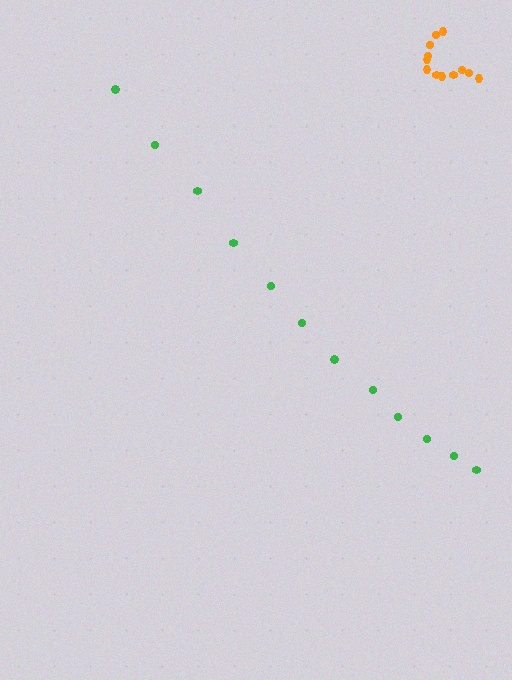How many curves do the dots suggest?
There are 2 distinct paths.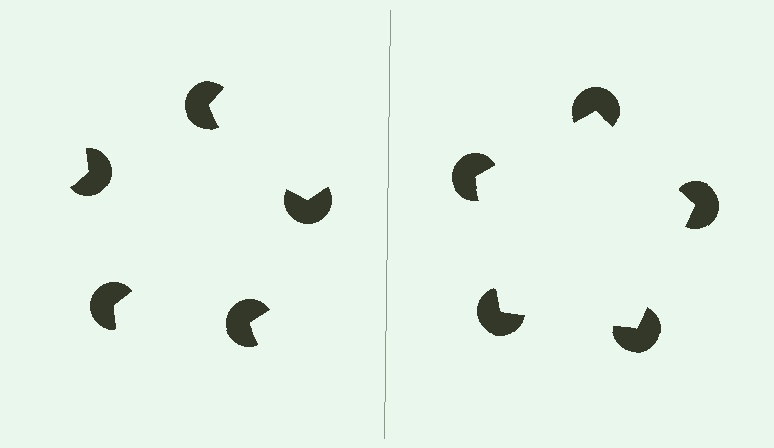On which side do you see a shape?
An illusory pentagon appears on the right side. On the left side the wedge cuts are rotated, so no coherent shape forms.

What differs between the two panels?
The pac-man discs are positioned identically on both sides; only the wedge orientations differ. On the right they align to a pentagon; on the left they are misaligned.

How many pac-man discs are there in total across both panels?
10 — 5 on each side.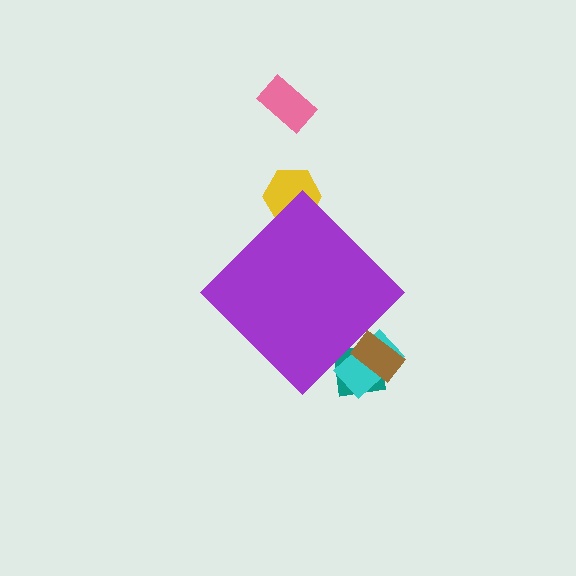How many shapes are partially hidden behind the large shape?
4 shapes are partially hidden.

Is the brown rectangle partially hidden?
Yes, the brown rectangle is partially hidden behind the purple diamond.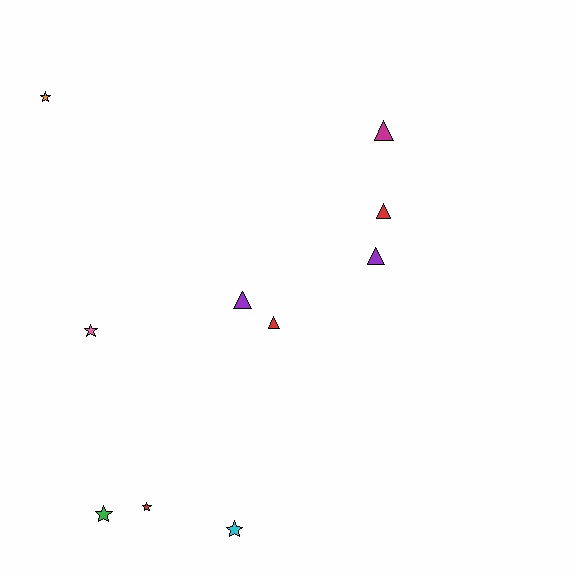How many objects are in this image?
There are 10 objects.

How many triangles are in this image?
There are 5 triangles.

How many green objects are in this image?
There is 1 green object.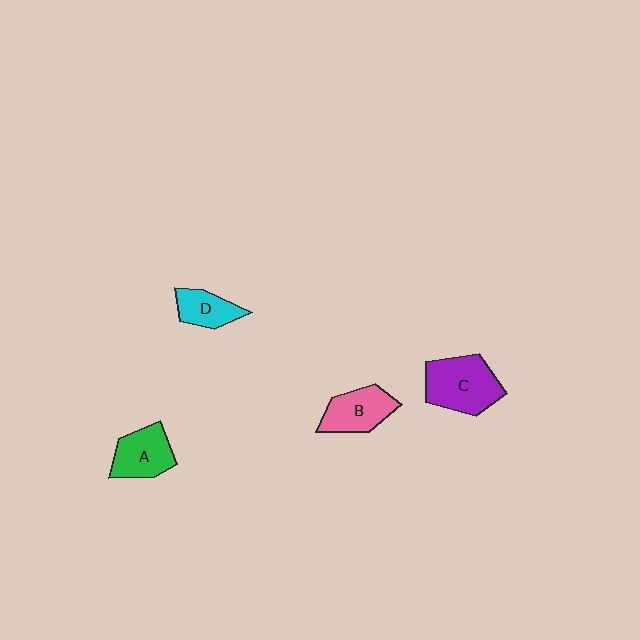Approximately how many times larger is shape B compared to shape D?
Approximately 1.4 times.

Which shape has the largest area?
Shape C (purple).